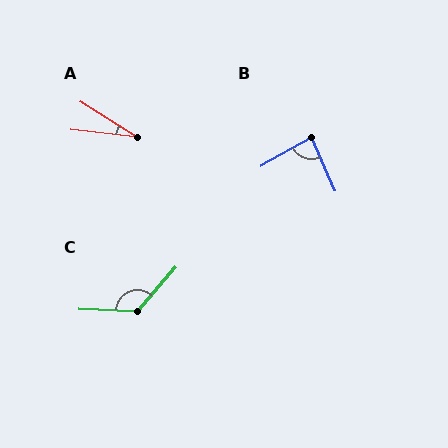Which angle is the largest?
C, at approximately 128 degrees.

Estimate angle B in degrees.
Approximately 84 degrees.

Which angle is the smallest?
A, at approximately 26 degrees.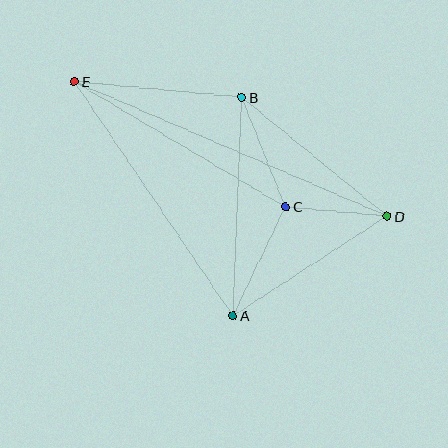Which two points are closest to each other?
Points C and D are closest to each other.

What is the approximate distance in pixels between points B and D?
The distance between B and D is approximately 188 pixels.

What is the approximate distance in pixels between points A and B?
The distance between A and B is approximately 219 pixels.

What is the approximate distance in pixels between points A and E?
The distance between A and E is approximately 283 pixels.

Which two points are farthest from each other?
Points D and E are farthest from each other.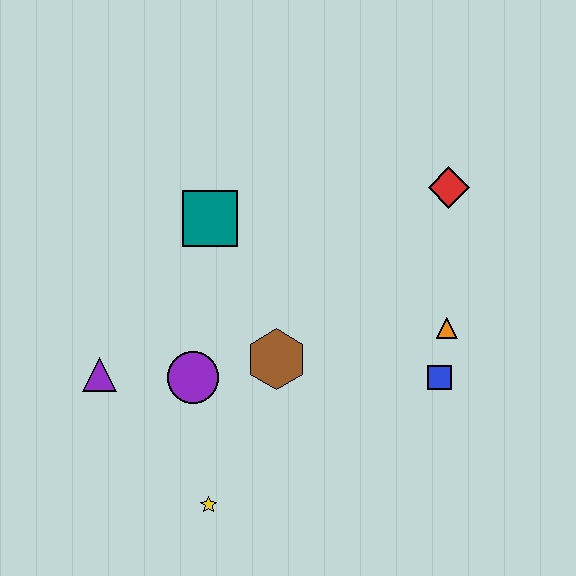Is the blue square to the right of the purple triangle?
Yes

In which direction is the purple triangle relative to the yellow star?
The purple triangle is above the yellow star.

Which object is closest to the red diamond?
The orange triangle is closest to the red diamond.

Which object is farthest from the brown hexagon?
The red diamond is farthest from the brown hexagon.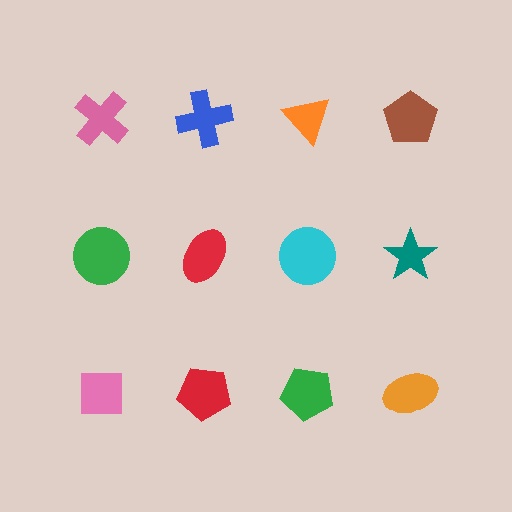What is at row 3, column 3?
A green pentagon.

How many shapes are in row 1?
4 shapes.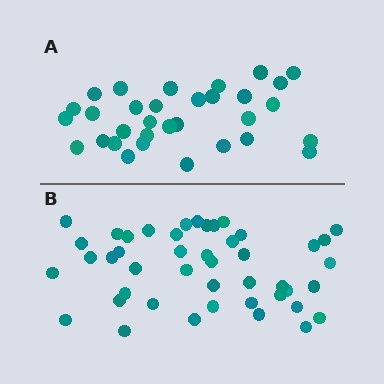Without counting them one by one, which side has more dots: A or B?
Region B (the bottom region) has more dots.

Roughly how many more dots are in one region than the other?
Region B has approximately 15 more dots than region A.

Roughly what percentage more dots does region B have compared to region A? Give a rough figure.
About 40% more.